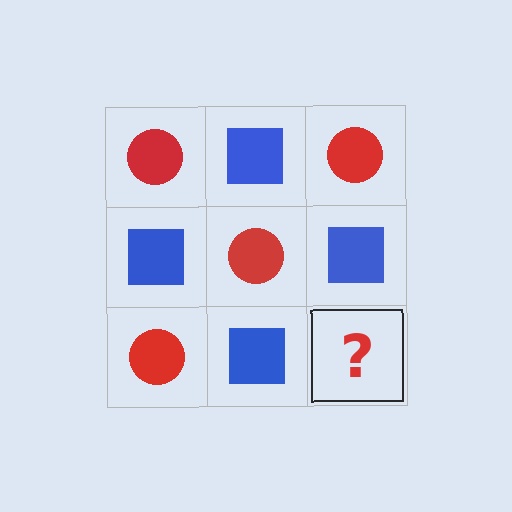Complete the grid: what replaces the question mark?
The question mark should be replaced with a red circle.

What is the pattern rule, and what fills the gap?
The rule is that it alternates red circle and blue square in a checkerboard pattern. The gap should be filled with a red circle.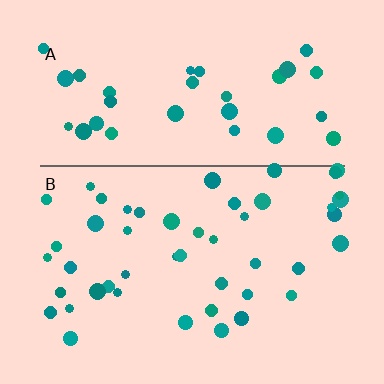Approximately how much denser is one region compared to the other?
Approximately 1.3× — region B over region A.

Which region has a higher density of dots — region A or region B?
B (the bottom).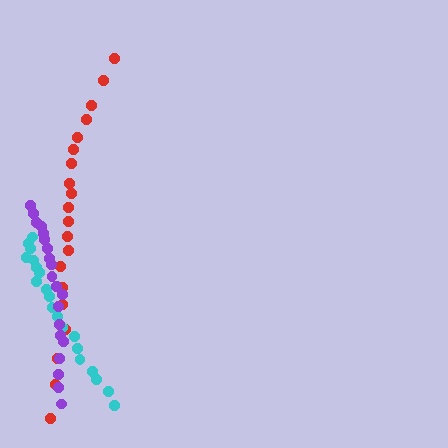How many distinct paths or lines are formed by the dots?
There are 3 distinct paths.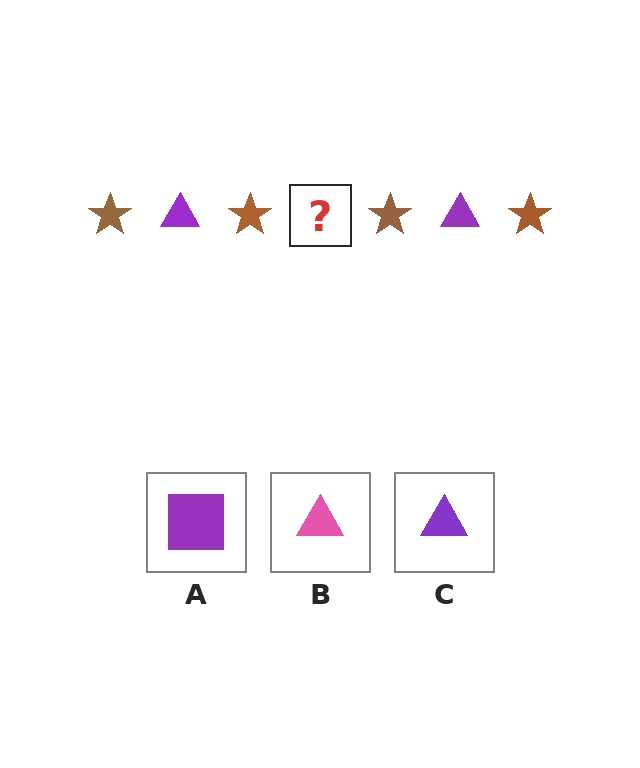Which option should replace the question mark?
Option C.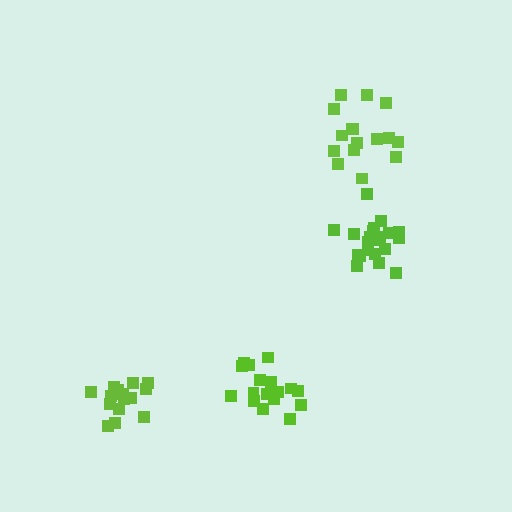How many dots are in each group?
Group 1: 16 dots, Group 2: 15 dots, Group 3: 21 dots, Group 4: 18 dots (70 total).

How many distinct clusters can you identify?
There are 4 distinct clusters.